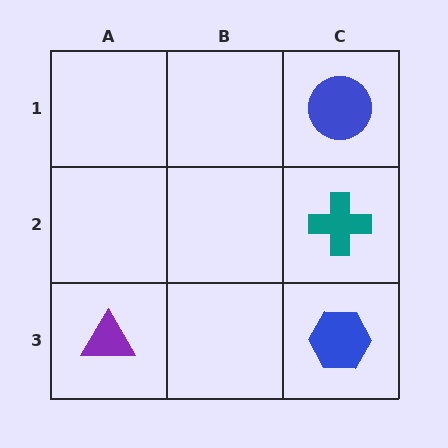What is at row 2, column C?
A teal cross.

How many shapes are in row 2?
1 shape.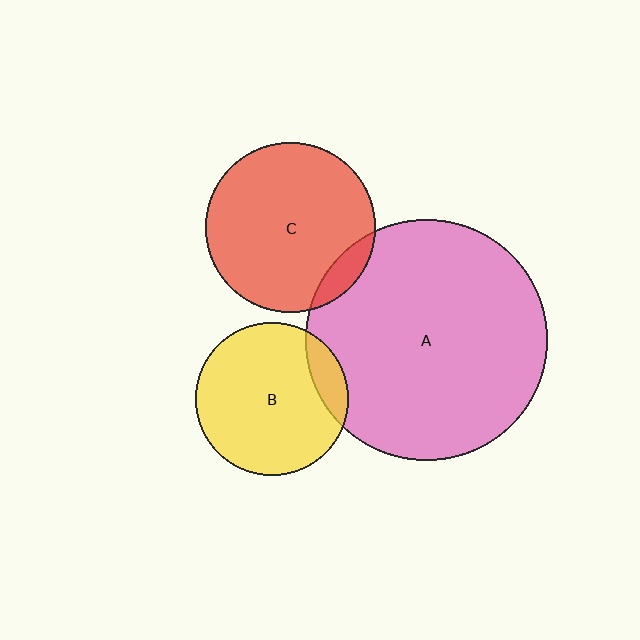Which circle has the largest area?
Circle A (pink).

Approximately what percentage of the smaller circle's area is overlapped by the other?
Approximately 10%.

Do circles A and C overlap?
Yes.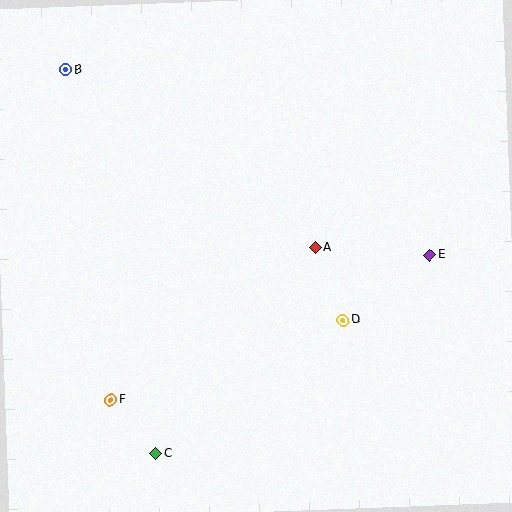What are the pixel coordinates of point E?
Point E is at (430, 255).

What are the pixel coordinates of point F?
Point F is at (111, 400).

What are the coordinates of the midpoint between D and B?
The midpoint between D and B is at (205, 195).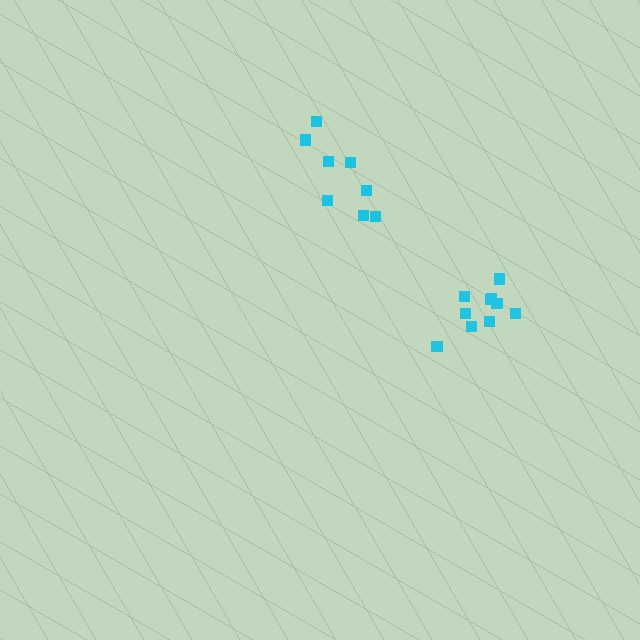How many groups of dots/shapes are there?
There are 2 groups.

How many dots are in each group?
Group 1: 8 dots, Group 2: 10 dots (18 total).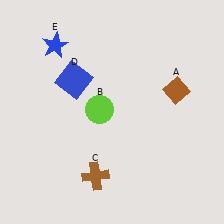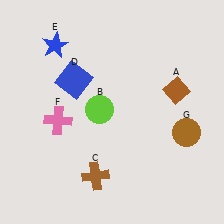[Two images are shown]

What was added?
A pink cross (F), a brown circle (G) were added in Image 2.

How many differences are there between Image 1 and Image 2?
There are 2 differences between the two images.